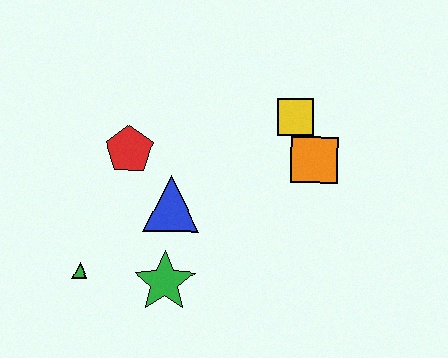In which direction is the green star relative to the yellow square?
The green star is below the yellow square.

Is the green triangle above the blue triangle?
No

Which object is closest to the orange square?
The yellow square is closest to the orange square.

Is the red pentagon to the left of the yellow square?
Yes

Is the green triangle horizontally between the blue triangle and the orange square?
No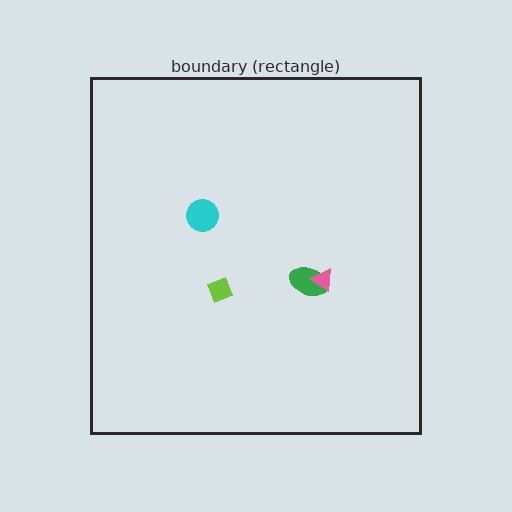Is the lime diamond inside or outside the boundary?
Inside.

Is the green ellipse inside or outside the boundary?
Inside.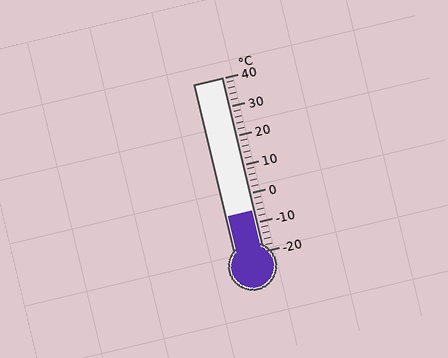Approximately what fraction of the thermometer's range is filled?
The thermometer is filled to approximately 25% of its range.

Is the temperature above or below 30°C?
The temperature is below 30°C.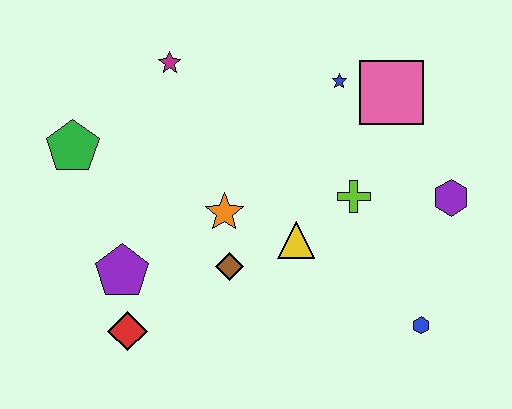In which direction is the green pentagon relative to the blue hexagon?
The green pentagon is to the left of the blue hexagon.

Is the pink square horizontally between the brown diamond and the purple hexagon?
Yes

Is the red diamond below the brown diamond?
Yes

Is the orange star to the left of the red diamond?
No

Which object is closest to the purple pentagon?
The red diamond is closest to the purple pentagon.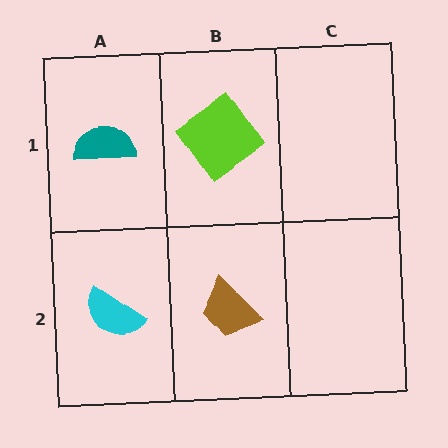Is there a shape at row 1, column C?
No, that cell is empty.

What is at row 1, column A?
A teal semicircle.